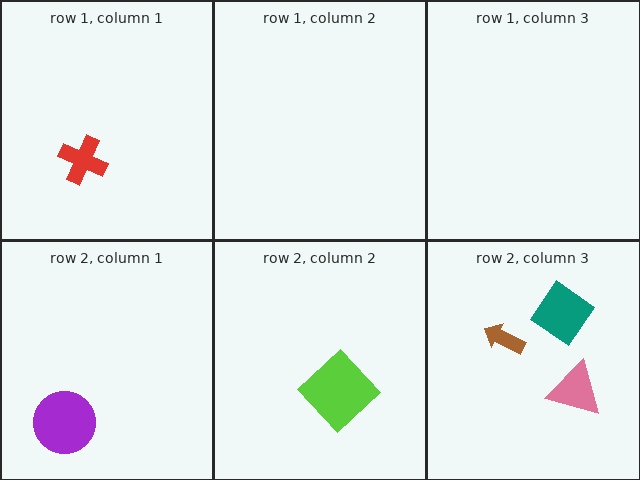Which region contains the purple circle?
The row 2, column 1 region.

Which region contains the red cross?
The row 1, column 1 region.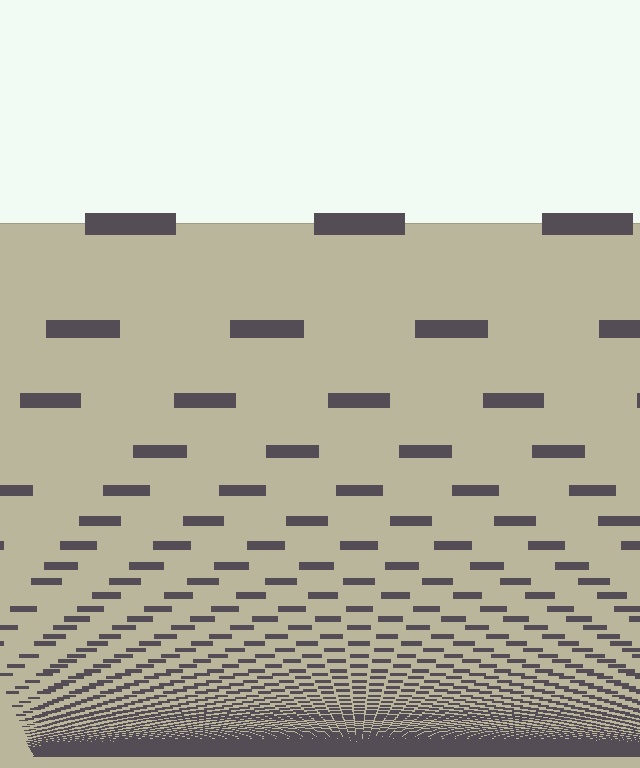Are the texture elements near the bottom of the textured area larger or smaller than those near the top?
Smaller. The gradient is inverted — elements near the bottom are smaller and denser.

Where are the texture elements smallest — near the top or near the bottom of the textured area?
Near the bottom.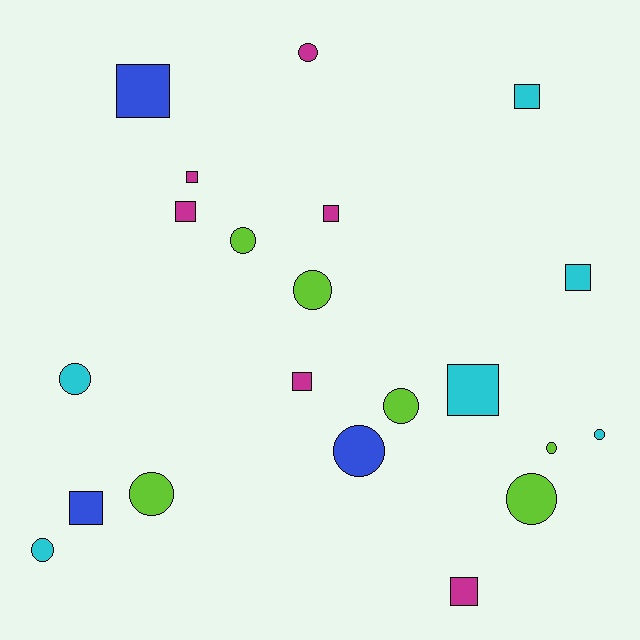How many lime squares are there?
There are no lime squares.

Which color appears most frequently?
Lime, with 6 objects.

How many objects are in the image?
There are 21 objects.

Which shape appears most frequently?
Circle, with 11 objects.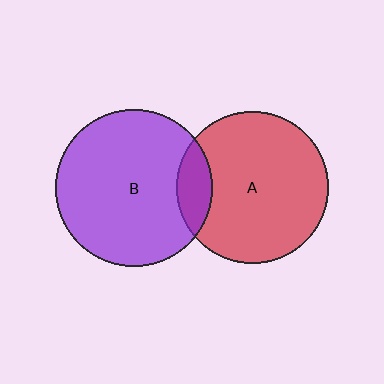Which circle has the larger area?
Circle B (purple).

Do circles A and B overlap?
Yes.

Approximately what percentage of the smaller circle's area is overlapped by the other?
Approximately 15%.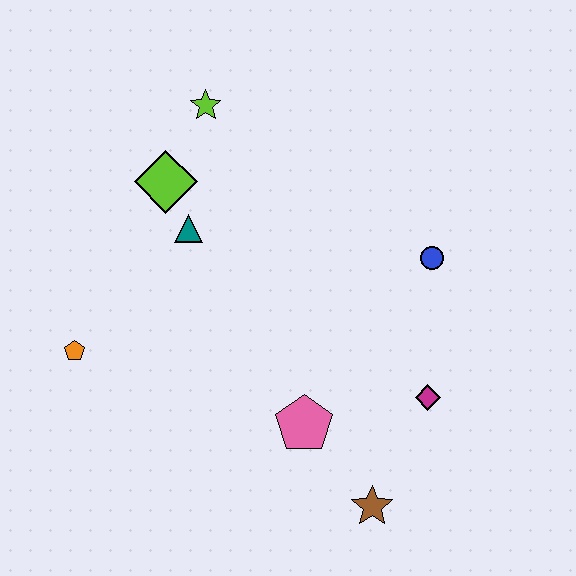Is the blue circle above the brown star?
Yes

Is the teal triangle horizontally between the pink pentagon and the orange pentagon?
Yes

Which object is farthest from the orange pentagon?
The blue circle is farthest from the orange pentagon.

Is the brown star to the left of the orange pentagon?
No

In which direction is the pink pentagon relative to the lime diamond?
The pink pentagon is below the lime diamond.